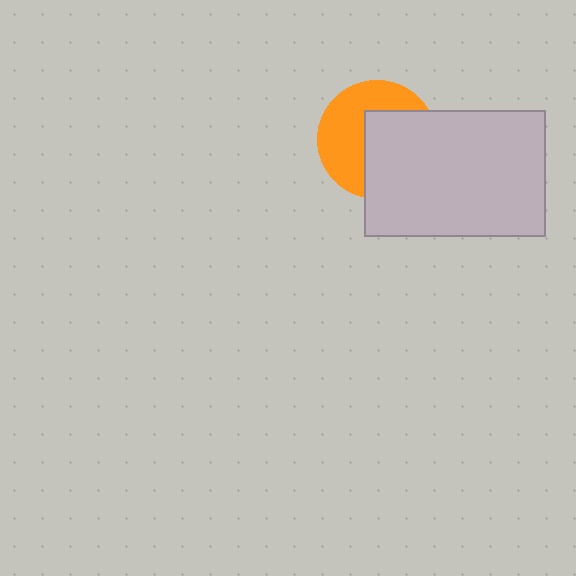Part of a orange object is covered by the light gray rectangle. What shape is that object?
It is a circle.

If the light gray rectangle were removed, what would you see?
You would see the complete orange circle.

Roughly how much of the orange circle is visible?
About half of it is visible (roughly 49%).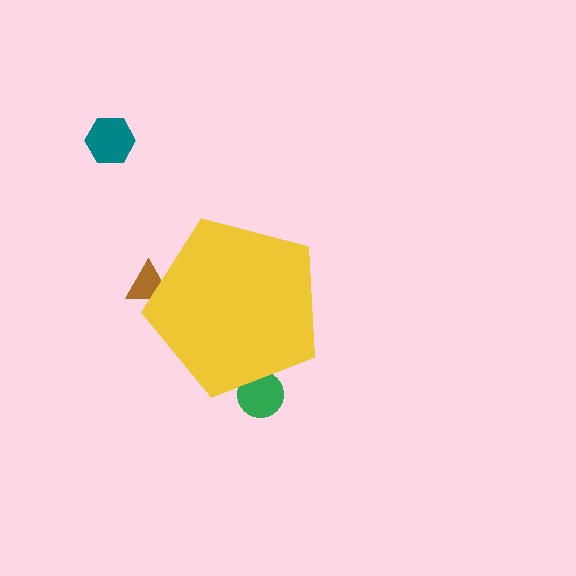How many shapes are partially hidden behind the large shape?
2 shapes are partially hidden.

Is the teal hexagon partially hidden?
No, the teal hexagon is fully visible.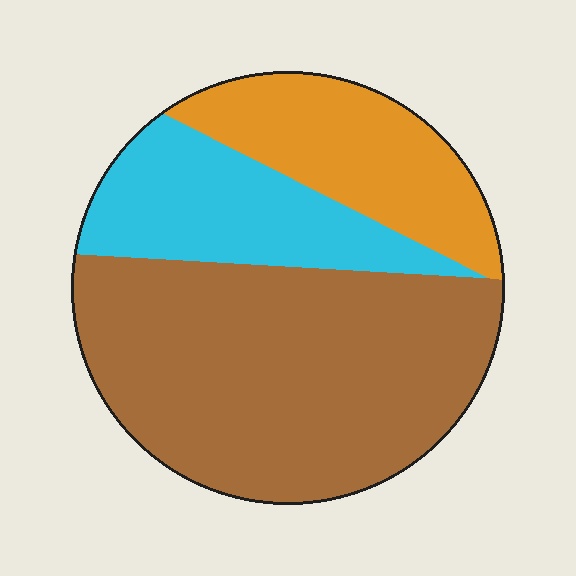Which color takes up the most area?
Brown, at roughly 55%.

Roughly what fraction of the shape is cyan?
Cyan covers roughly 20% of the shape.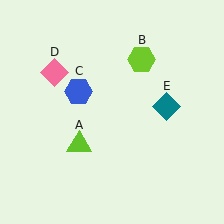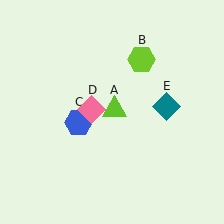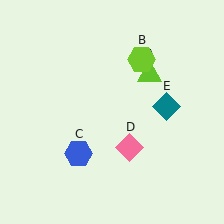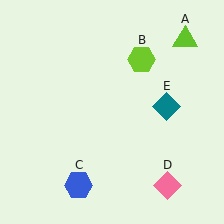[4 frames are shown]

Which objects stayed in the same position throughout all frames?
Lime hexagon (object B) and teal diamond (object E) remained stationary.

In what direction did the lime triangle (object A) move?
The lime triangle (object A) moved up and to the right.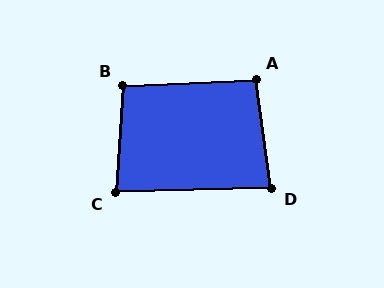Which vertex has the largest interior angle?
B, at approximately 96 degrees.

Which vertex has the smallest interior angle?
D, at approximately 84 degrees.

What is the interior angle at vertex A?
Approximately 95 degrees (obtuse).